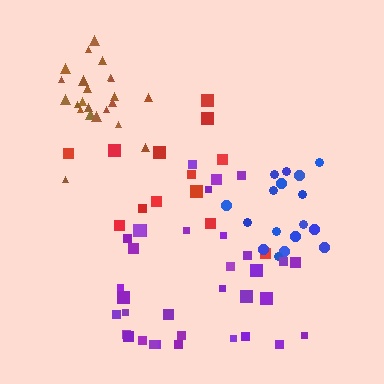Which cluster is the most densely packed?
Brown.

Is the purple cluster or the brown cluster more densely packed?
Brown.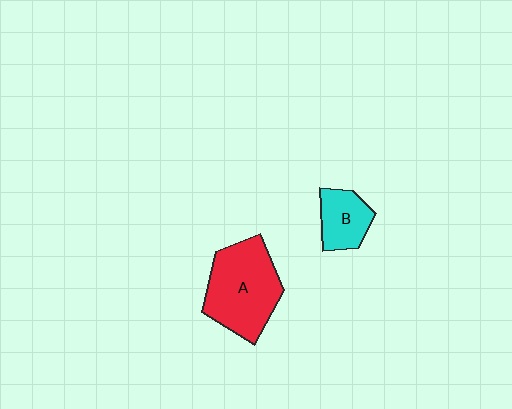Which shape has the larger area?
Shape A (red).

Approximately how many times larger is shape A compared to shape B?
Approximately 2.1 times.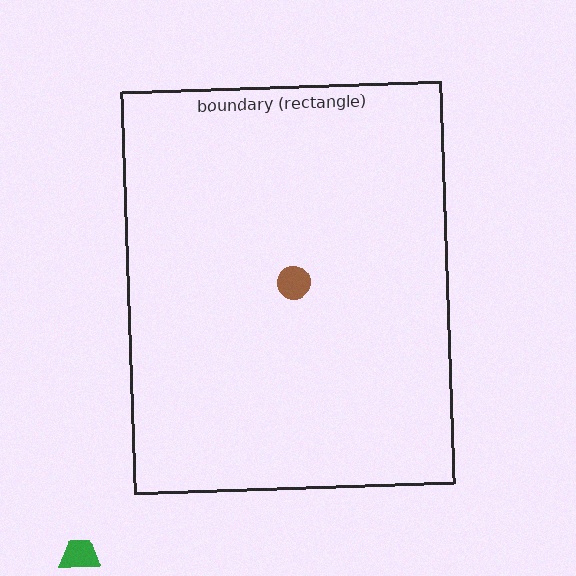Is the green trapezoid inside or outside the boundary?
Outside.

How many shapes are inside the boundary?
1 inside, 1 outside.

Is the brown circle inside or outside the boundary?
Inside.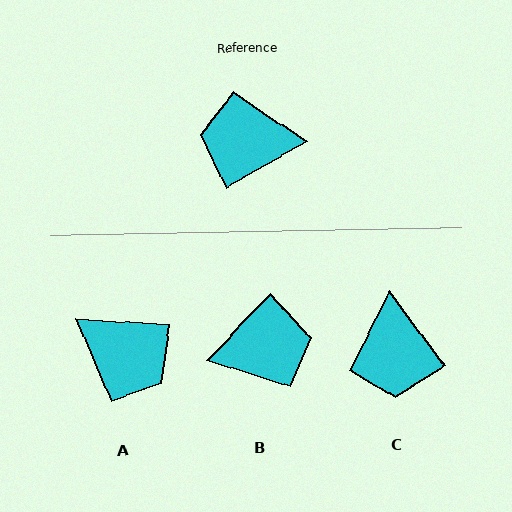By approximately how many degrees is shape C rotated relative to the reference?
Approximately 97 degrees counter-clockwise.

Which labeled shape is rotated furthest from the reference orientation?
B, about 164 degrees away.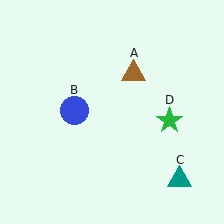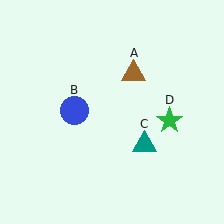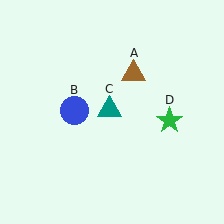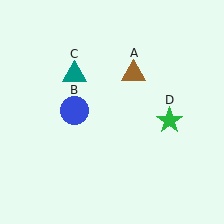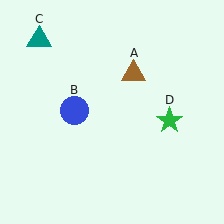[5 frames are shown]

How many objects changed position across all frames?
1 object changed position: teal triangle (object C).